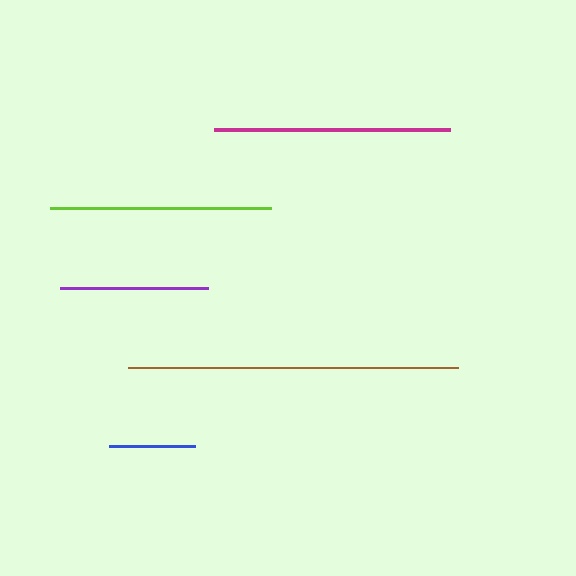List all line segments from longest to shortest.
From longest to shortest: brown, magenta, lime, purple, blue.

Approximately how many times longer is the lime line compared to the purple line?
The lime line is approximately 1.5 times the length of the purple line.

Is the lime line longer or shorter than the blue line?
The lime line is longer than the blue line.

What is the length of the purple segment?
The purple segment is approximately 148 pixels long.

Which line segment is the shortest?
The blue line is the shortest at approximately 85 pixels.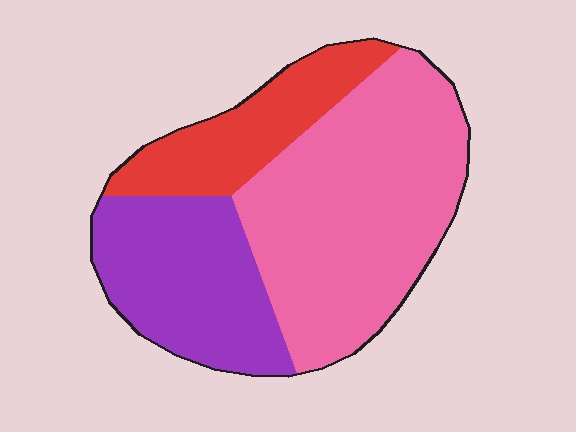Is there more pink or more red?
Pink.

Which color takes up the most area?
Pink, at roughly 50%.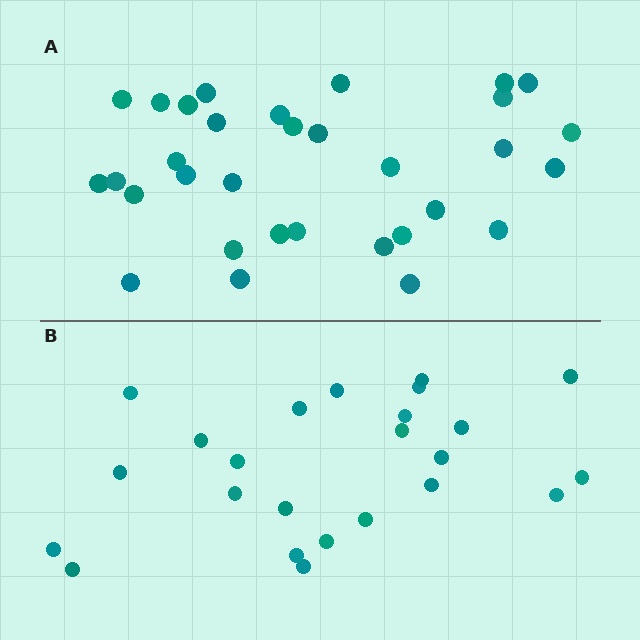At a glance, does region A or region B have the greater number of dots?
Region A (the top region) has more dots.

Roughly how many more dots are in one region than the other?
Region A has roughly 8 or so more dots than region B.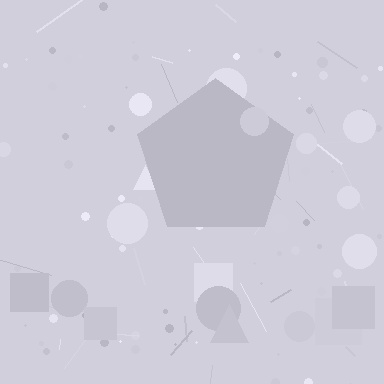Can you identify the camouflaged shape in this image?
The camouflaged shape is a pentagon.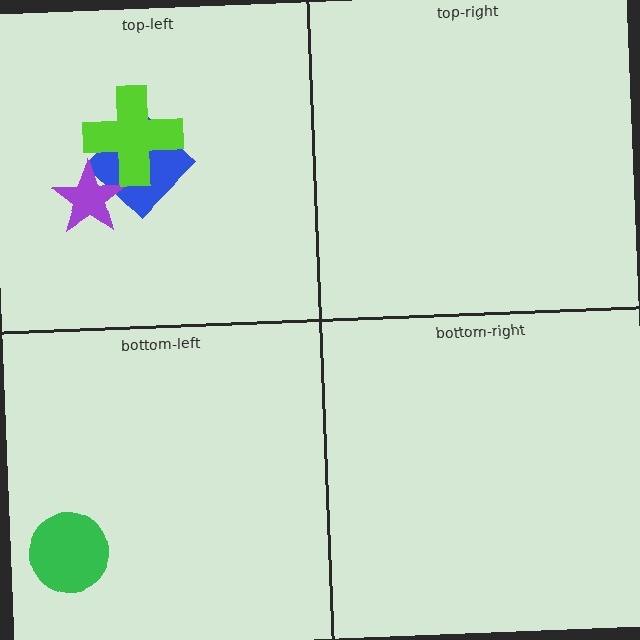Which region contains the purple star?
The top-left region.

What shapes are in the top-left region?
The blue diamond, the purple star, the lime cross.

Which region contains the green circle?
The bottom-left region.